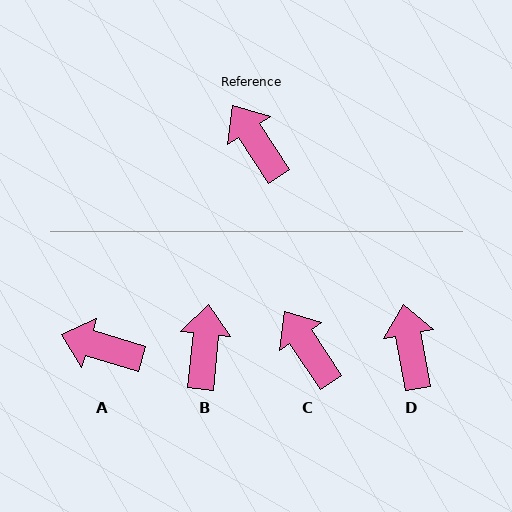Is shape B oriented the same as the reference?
No, it is off by about 39 degrees.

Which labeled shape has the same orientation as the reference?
C.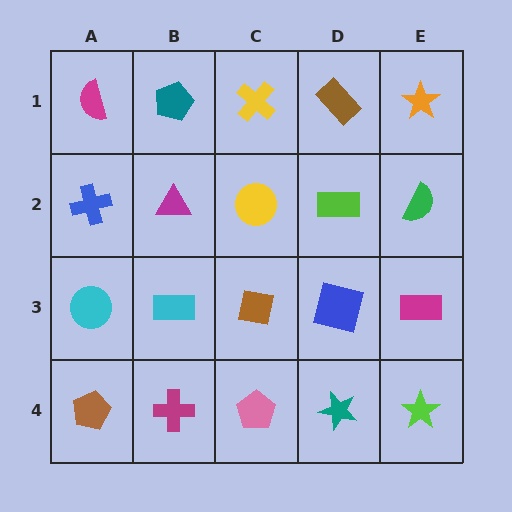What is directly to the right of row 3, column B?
A brown square.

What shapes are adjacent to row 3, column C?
A yellow circle (row 2, column C), a pink pentagon (row 4, column C), a cyan rectangle (row 3, column B), a blue square (row 3, column D).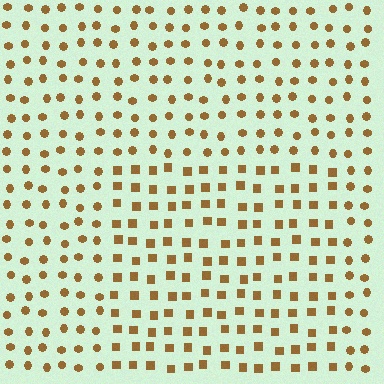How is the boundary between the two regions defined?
The boundary is defined by a change in element shape: squares inside vs. circles outside. All elements share the same color and spacing.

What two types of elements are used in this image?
The image uses squares inside the rectangle region and circles outside it.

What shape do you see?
I see a rectangle.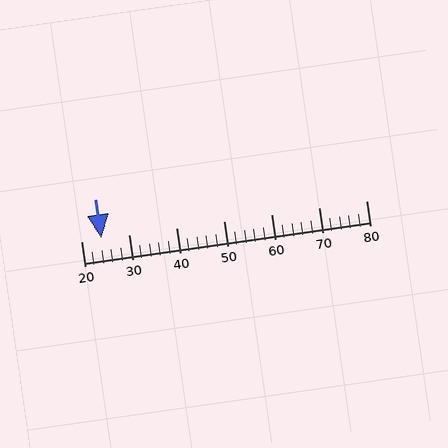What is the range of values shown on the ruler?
The ruler shows values from 20 to 80.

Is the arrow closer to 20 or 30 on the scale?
The arrow is closer to 20.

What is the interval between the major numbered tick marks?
The major tick marks are spaced 10 units apart.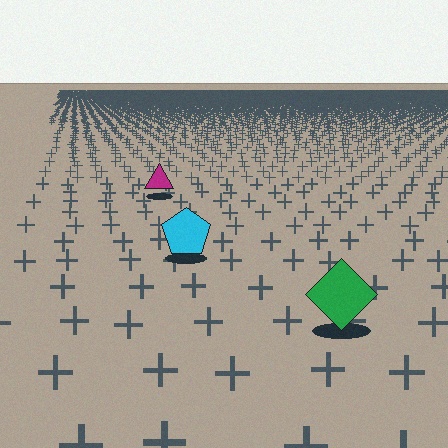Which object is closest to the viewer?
The green diamond is closest. The texture marks near it are larger and more spread out.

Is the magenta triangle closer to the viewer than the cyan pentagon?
No. The cyan pentagon is closer — you can tell from the texture gradient: the ground texture is coarser near it.